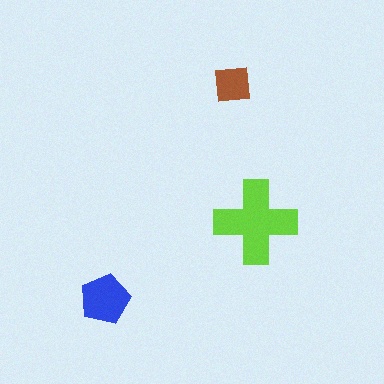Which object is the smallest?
The brown square.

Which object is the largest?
The lime cross.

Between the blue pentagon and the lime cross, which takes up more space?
The lime cross.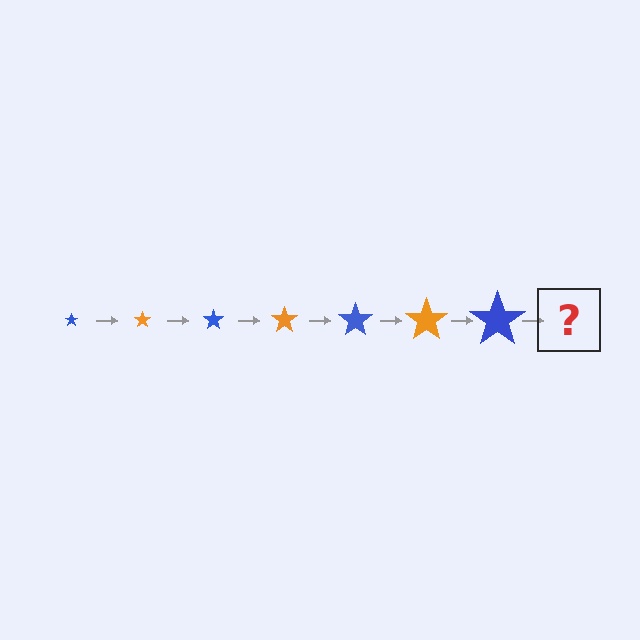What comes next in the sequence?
The next element should be an orange star, larger than the previous one.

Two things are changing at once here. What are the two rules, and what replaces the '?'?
The two rules are that the star grows larger each step and the color cycles through blue and orange. The '?' should be an orange star, larger than the previous one.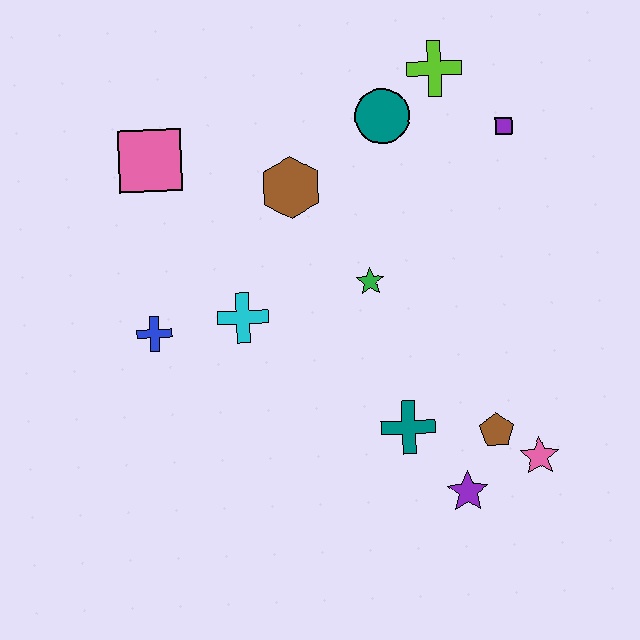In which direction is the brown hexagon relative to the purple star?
The brown hexagon is above the purple star.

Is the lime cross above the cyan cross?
Yes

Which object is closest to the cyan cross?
The blue cross is closest to the cyan cross.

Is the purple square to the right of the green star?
Yes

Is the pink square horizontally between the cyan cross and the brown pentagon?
No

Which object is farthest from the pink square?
The pink star is farthest from the pink square.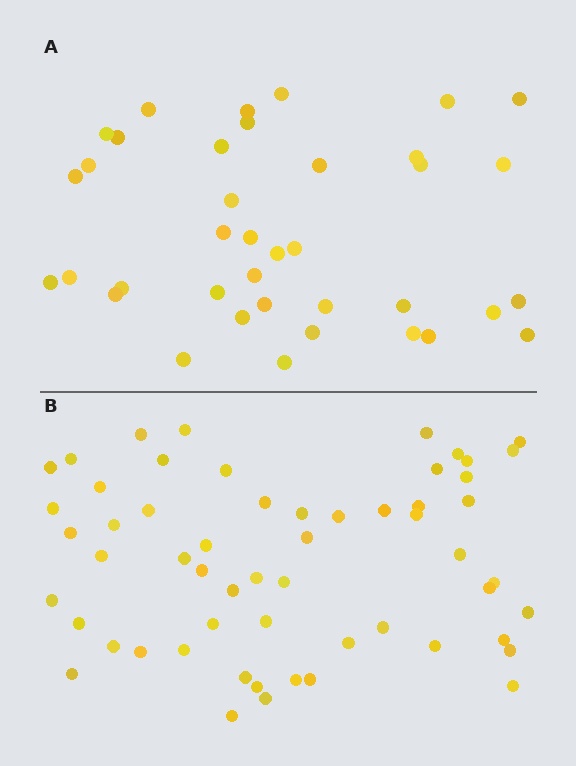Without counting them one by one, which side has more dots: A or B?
Region B (the bottom region) has more dots.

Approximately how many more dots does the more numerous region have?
Region B has approximately 20 more dots than region A.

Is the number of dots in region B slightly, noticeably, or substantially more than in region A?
Region B has substantially more. The ratio is roughly 1.5 to 1.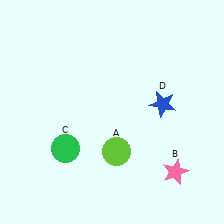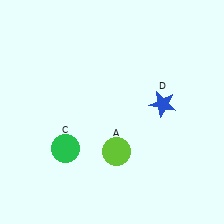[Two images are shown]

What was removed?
The pink star (B) was removed in Image 2.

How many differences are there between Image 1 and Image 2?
There is 1 difference between the two images.